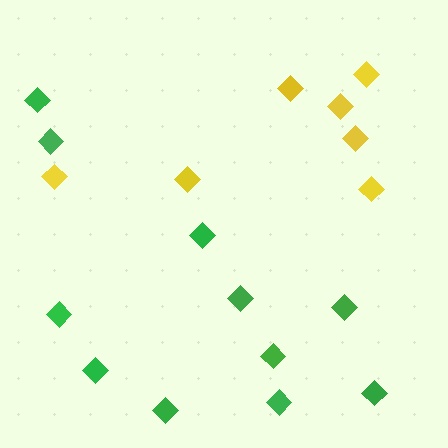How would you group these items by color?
There are 2 groups: one group of yellow diamonds (7) and one group of green diamonds (11).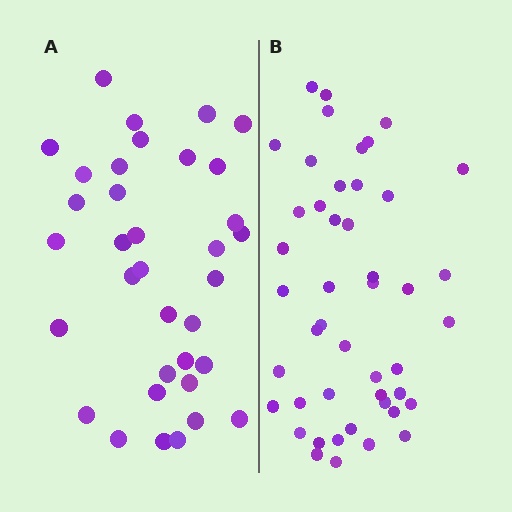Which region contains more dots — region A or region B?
Region B (the right region) has more dots.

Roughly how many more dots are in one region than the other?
Region B has roughly 12 or so more dots than region A.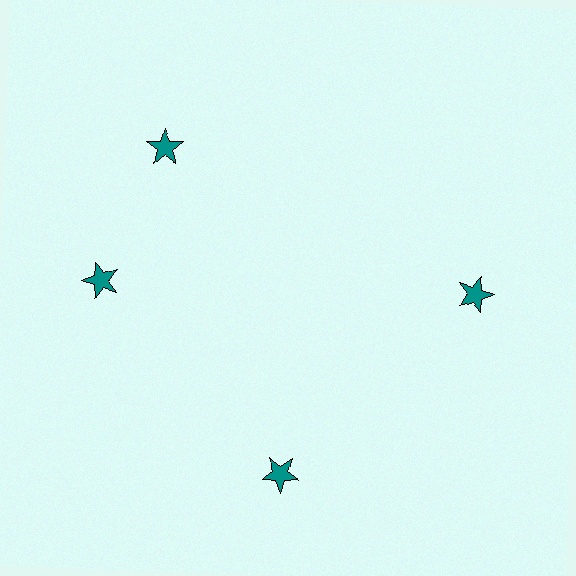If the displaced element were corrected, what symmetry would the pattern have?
It would have 4-fold rotational symmetry — the pattern would map onto itself every 90 degrees.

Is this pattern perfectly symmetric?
No. The 4 teal stars are arranged in a ring, but one element near the 12 o'clock position is rotated out of alignment along the ring, breaking the 4-fold rotational symmetry.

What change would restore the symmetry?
The symmetry would be restored by rotating it back into even spacing with its neighbors so that all 4 stars sit at equal angles and equal distance from the center.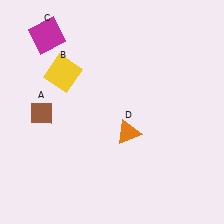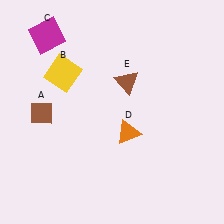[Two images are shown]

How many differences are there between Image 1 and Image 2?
There is 1 difference between the two images.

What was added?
A brown triangle (E) was added in Image 2.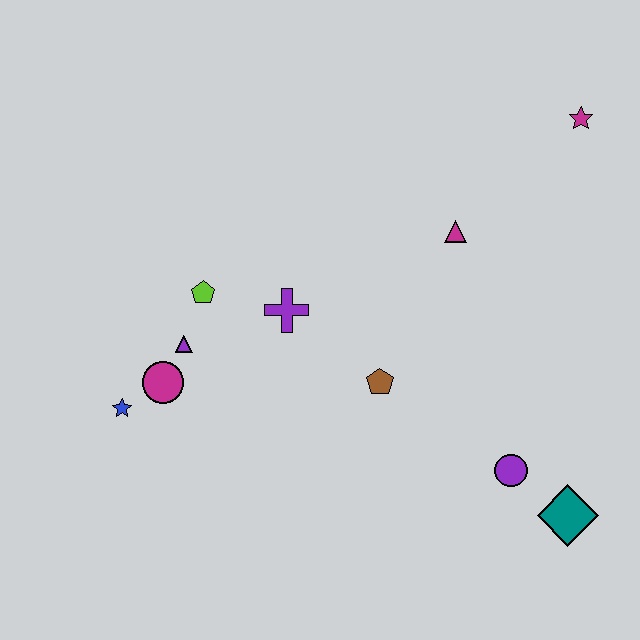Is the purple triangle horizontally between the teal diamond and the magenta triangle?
No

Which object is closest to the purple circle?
The teal diamond is closest to the purple circle.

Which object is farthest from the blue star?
The magenta star is farthest from the blue star.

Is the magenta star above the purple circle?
Yes